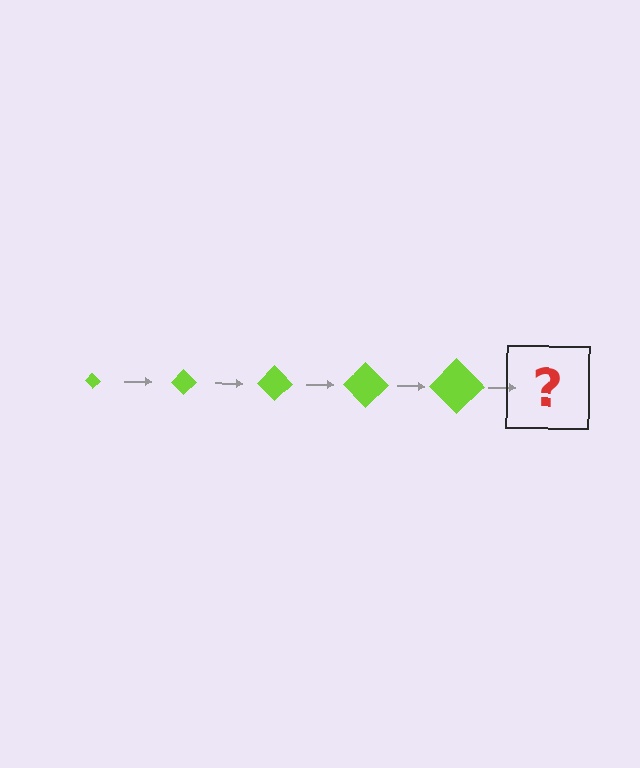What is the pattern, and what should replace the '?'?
The pattern is that the diamond gets progressively larger each step. The '?' should be a lime diamond, larger than the previous one.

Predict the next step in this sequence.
The next step is a lime diamond, larger than the previous one.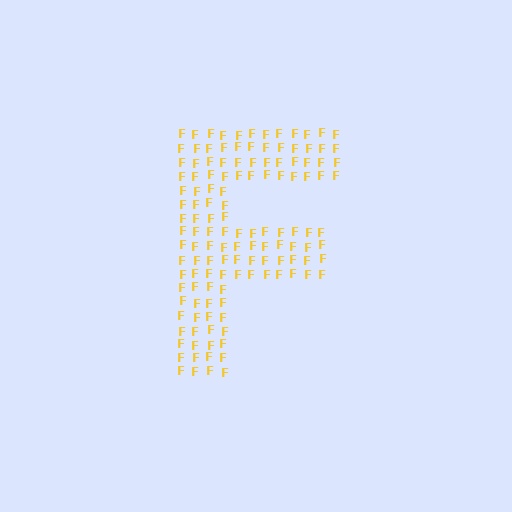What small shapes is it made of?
It is made of small letter F's.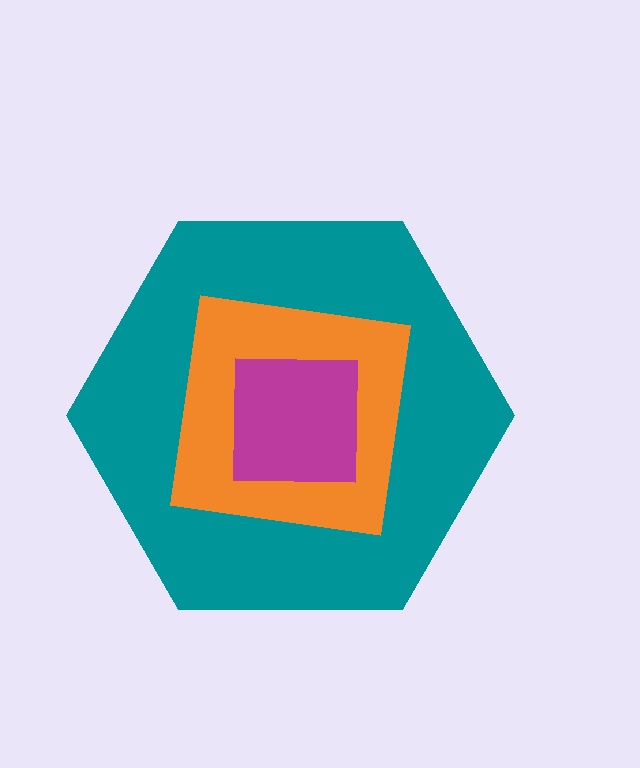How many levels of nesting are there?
3.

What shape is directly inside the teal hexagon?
The orange square.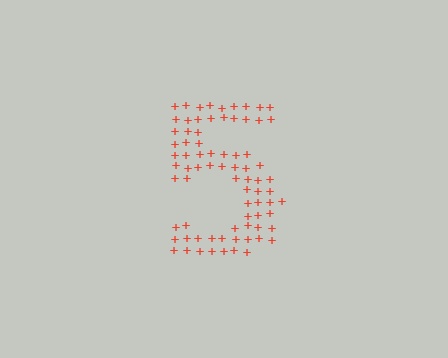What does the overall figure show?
The overall figure shows the digit 5.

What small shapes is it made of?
It is made of small plus signs.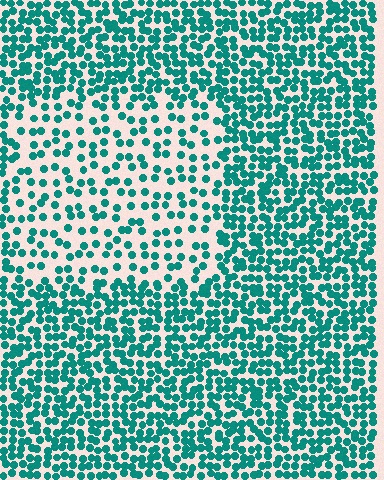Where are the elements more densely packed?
The elements are more densely packed outside the rectangle boundary.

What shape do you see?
I see a rectangle.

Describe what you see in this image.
The image contains small teal elements arranged at two different densities. A rectangle-shaped region is visible where the elements are less densely packed than the surrounding area.